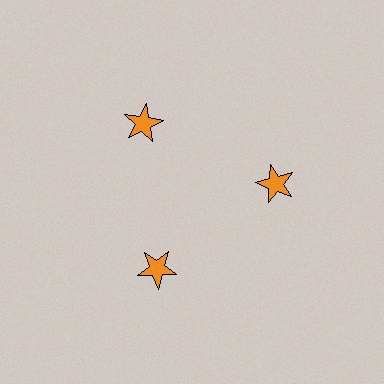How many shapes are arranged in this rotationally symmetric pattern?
There are 3 shapes, arranged in 3 groups of 1.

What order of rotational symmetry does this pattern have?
This pattern has 3-fold rotational symmetry.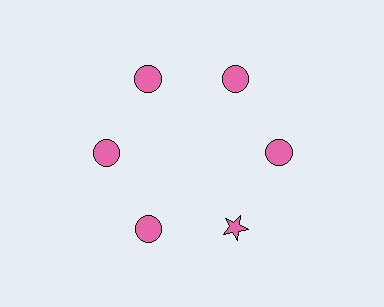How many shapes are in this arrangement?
There are 6 shapes arranged in a ring pattern.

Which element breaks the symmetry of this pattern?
The pink star at roughly the 5 o'clock position breaks the symmetry. All other shapes are pink circles.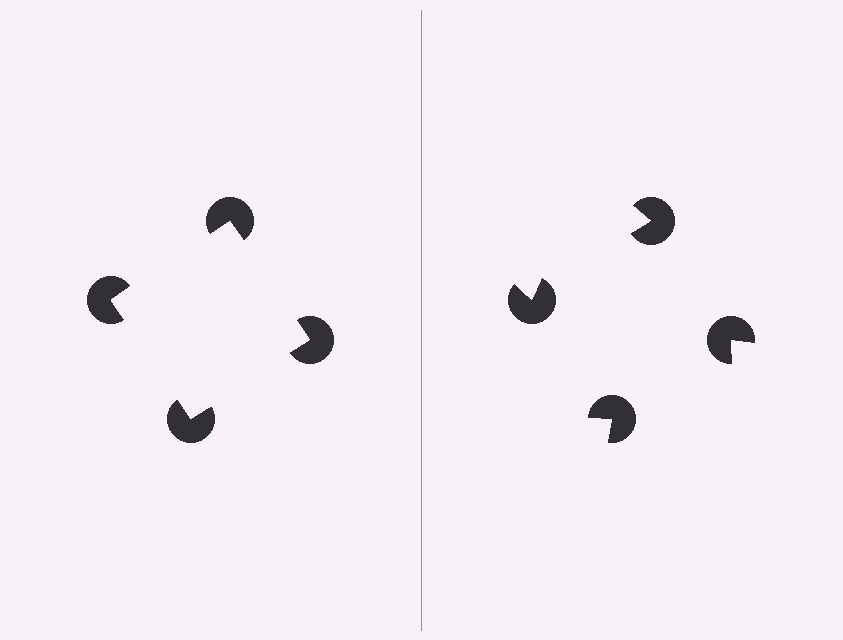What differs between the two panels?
The pac-man discs are positioned identically on both sides; only the wedge orientations differ. On the left they align to a square; on the right they are misaligned.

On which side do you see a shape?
An illusory square appears on the left side. On the right side the wedge cuts are rotated, so no coherent shape forms.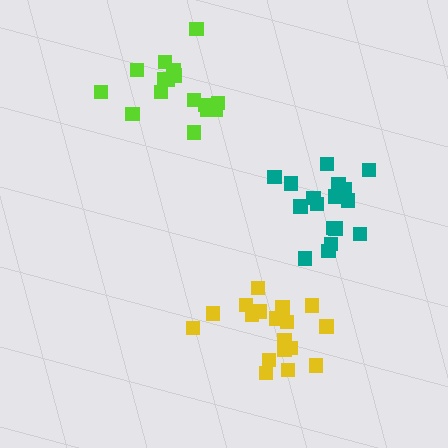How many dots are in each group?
Group 1: 17 dots, Group 2: 17 dots, Group 3: 19 dots (53 total).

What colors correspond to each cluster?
The clusters are colored: teal, lime, yellow.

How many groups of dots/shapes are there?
There are 3 groups.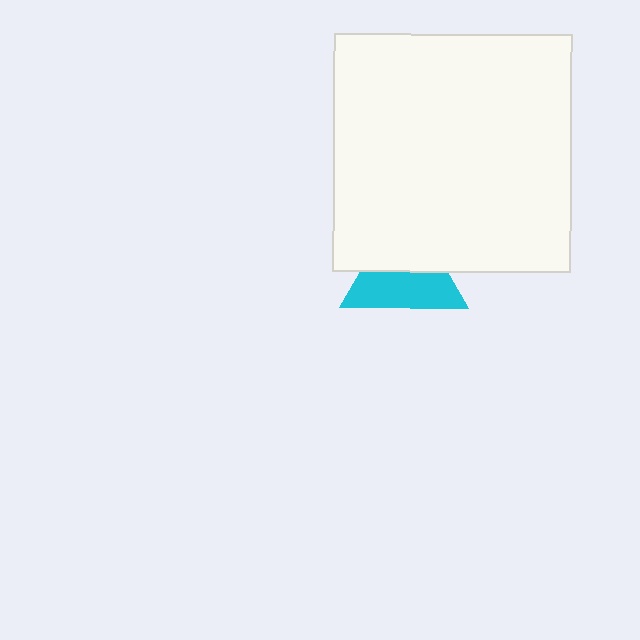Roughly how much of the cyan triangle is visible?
About half of it is visible (roughly 54%).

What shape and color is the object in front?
The object in front is a white square.